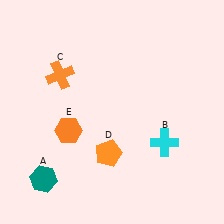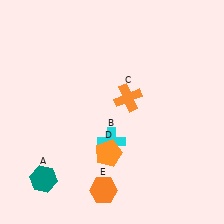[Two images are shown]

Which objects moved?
The objects that moved are: the cyan cross (B), the orange cross (C), the orange hexagon (E).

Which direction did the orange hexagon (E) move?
The orange hexagon (E) moved down.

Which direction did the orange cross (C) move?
The orange cross (C) moved right.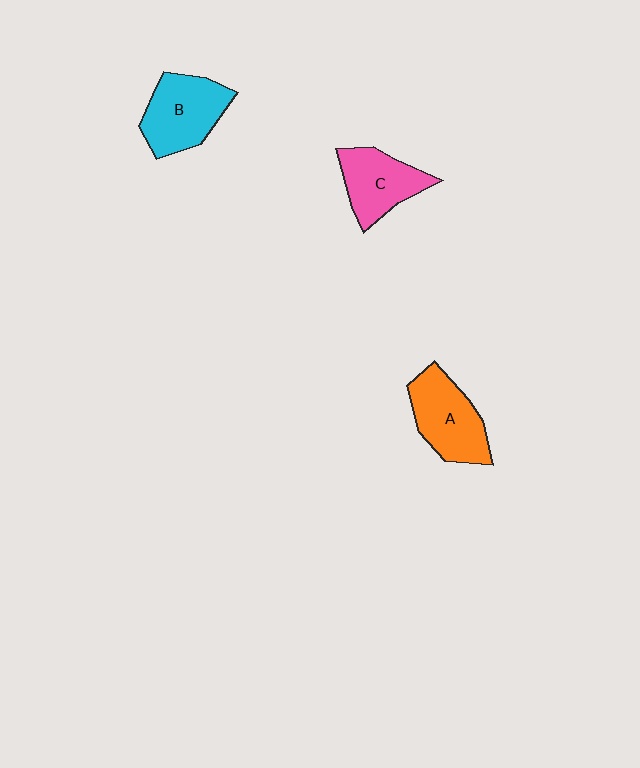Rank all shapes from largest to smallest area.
From largest to smallest: B (cyan), A (orange), C (pink).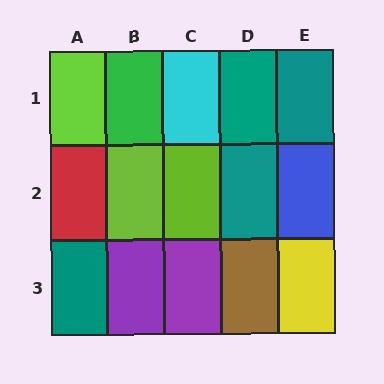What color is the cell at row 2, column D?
Teal.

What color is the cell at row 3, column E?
Yellow.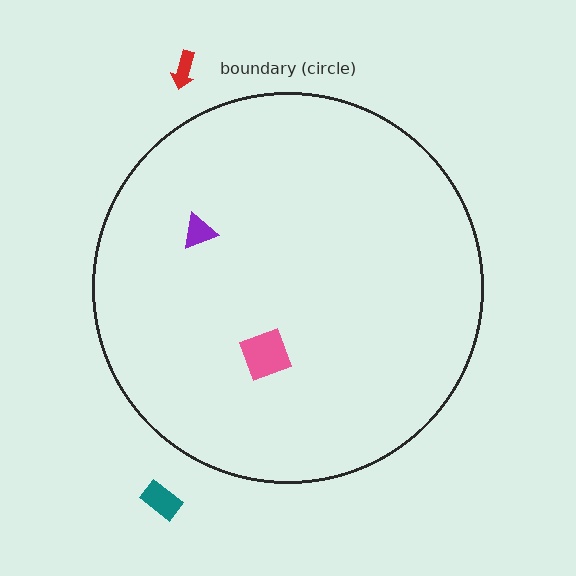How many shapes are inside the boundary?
2 inside, 2 outside.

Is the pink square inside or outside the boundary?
Inside.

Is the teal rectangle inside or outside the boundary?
Outside.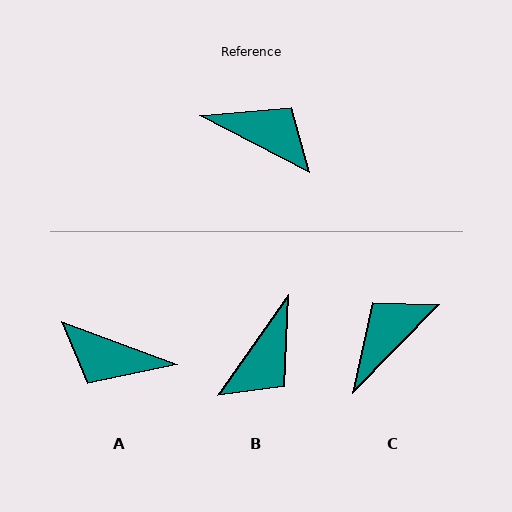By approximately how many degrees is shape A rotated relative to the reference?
Approximately 173 degrees clockwise.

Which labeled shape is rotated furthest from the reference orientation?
A, about 173 degrees away.